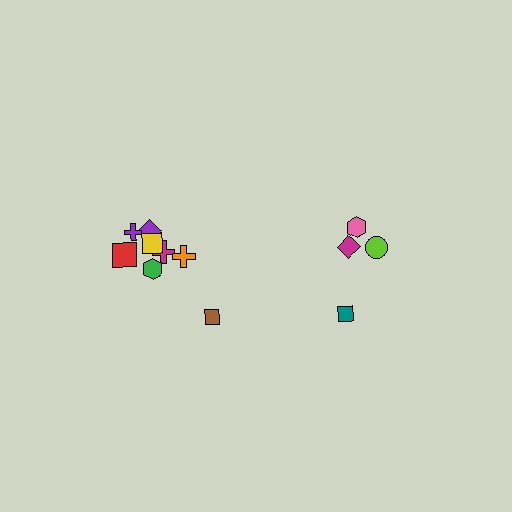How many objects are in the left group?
There are 8 objects.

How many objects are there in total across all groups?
There are 12 objects.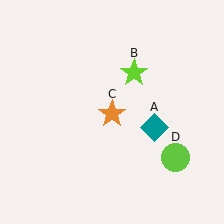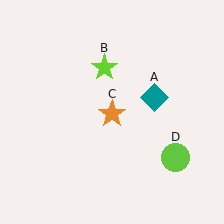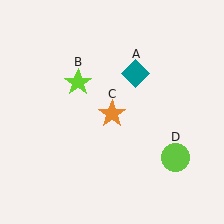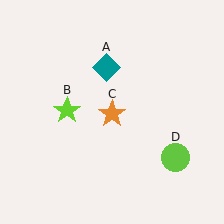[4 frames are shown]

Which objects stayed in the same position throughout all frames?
Orange star (object C) and lime circle (object D) remained stationary.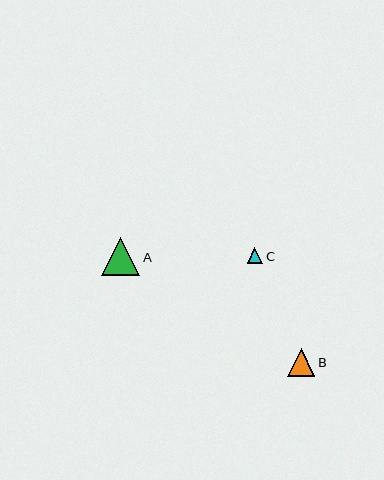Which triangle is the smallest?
Triangle C is the smallest with a size of approximately 16 pixels.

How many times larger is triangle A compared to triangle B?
Triangle A is approximately 1.4 times the size of triangle B.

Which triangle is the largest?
Triangle A is the largest with a size of approximately 38 pixels.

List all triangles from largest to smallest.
From largest to smallest: A, B, C.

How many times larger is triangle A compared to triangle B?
Triangle A is approximately 1.4 times the size of triangle B.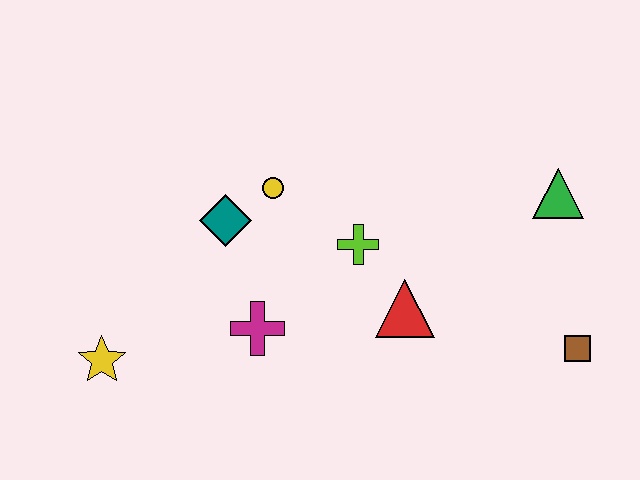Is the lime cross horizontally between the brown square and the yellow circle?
Yes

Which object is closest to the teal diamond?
The yellow circle is closest to the teal diamond.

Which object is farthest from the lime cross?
The yellow star is farthest from the lime cross.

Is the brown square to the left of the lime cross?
No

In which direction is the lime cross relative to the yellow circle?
The lime cross is to the right of the yellow circle.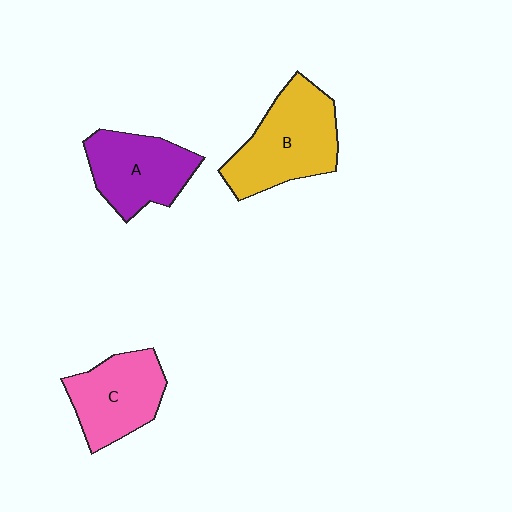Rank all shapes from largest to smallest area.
From largest to smallest: B (yellow), A (purple), C (pink).